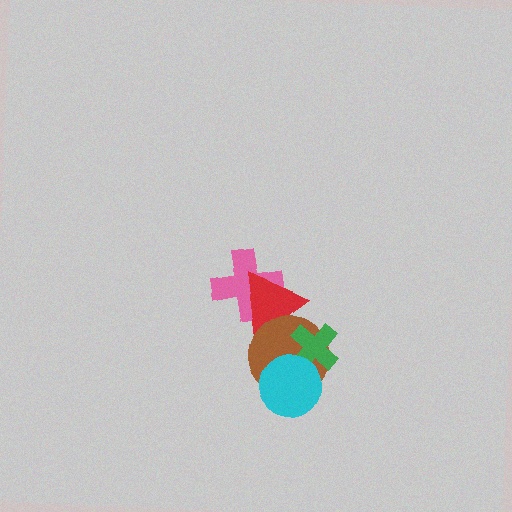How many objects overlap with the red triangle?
2 objects overlap with the red triangle.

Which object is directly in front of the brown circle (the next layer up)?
The green cross is directly in front of the brown circle.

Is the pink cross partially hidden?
Yes, it is partially covered by another shape.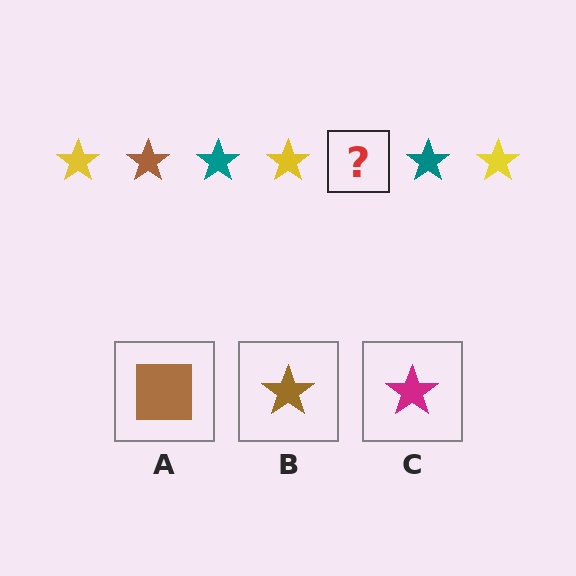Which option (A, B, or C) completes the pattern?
B.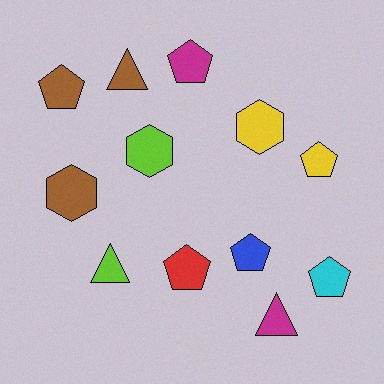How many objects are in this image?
There are 12 objects.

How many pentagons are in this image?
There are 6 pentagons.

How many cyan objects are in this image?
There is 1 cyan object.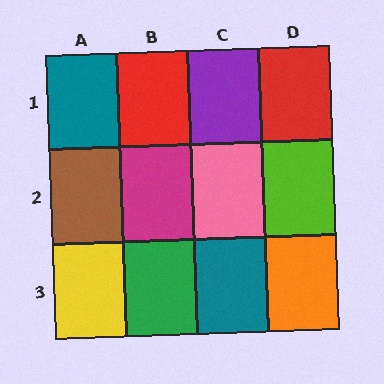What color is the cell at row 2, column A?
Brown.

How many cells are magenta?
1 cell is magenta.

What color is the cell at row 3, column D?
Orange.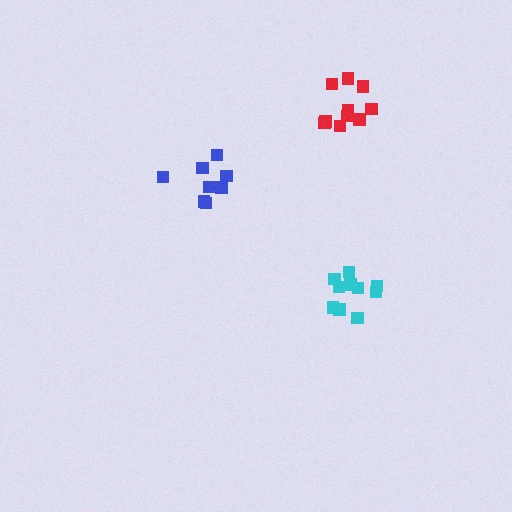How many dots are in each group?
Group 1: 8 dots, Group 2: 10 dots, Group 3: 10 dots (28 total).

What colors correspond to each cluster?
The clusters are colored: blue, cyan, red.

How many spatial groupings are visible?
There are 3 spatial groupings.